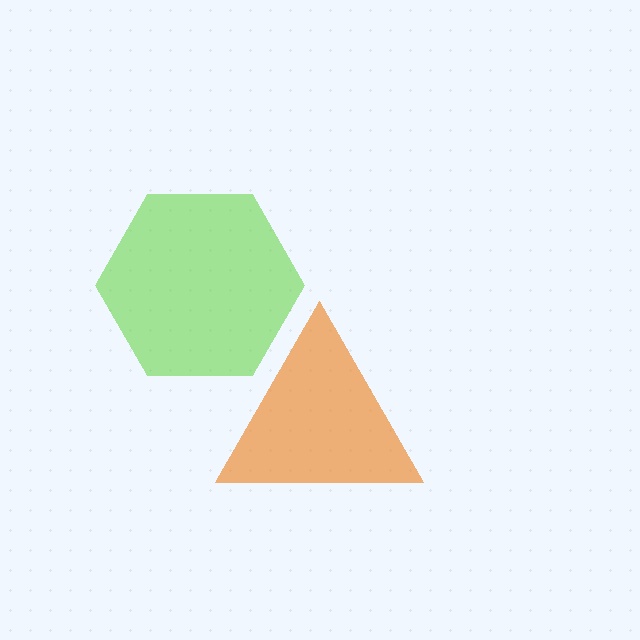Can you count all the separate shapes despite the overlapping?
Yes, there are 2 separate shapes.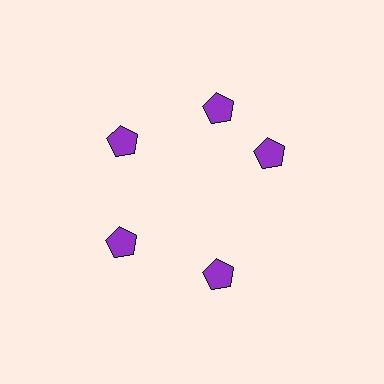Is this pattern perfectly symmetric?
No. The 5 purple pentagons are arranged in a ring, but one element near the 3 o'clock position is rotated out of alignment along the ring, breaking the 5-fold rotational symmetry.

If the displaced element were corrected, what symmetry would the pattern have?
It would have 5-fold rotational symmetry — the pattern would map onto itself every 72 degrees.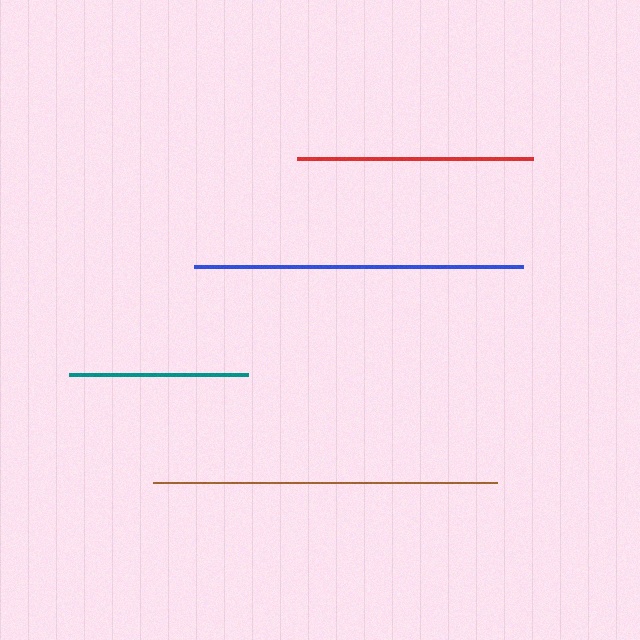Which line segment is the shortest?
The teal line is the shortest at approximately 180 pixels.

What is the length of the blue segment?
The blue segment is approximately 329 pixels long.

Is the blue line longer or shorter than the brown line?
The brown line is longer than the blue line.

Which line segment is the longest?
The brown line is the longest at approximately 345 pixels.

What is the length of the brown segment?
The brown segment is approximately 345 pixels long.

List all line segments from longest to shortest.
From longest to shortest: brown, blue, red, teal.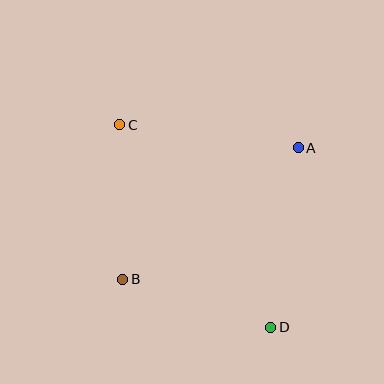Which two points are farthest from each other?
Points C and D are farthest from each other.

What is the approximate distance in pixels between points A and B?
The distance between A and B is approximately 220 pixels.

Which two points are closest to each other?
Points B and C are closest to each other.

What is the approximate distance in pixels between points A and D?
The distance between A and D is approximately 181 pixels.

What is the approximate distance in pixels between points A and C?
The distance between A and C is approximately 180 pixels.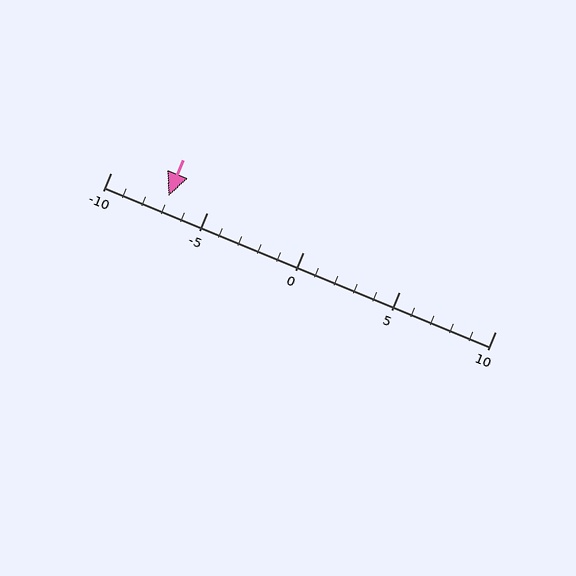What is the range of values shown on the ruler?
The ruler shows values from -10 to 10.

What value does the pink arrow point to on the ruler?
The pink arrow points to approximately -7.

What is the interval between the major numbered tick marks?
The major tick marks are spaced 5 units apart.